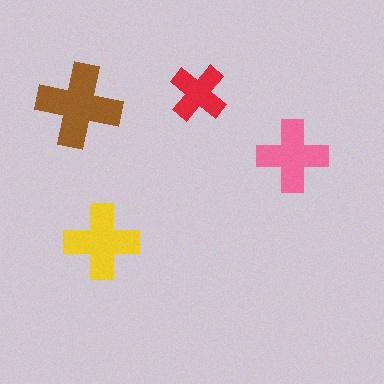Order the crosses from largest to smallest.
the brown one, the yellow one, the pink one, the red one.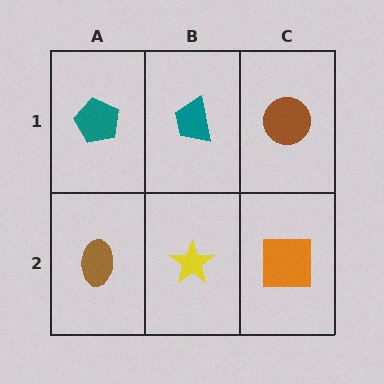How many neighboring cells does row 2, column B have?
3.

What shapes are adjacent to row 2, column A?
A teal pentagon (row 1, column A), a yellow star (row 2, column B).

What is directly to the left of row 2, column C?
A yellow star.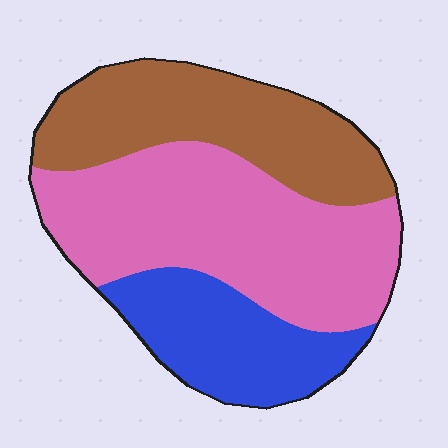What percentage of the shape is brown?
Brown covers 31% of the shape.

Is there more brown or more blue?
Brown.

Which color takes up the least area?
Blue, at roughly 20%.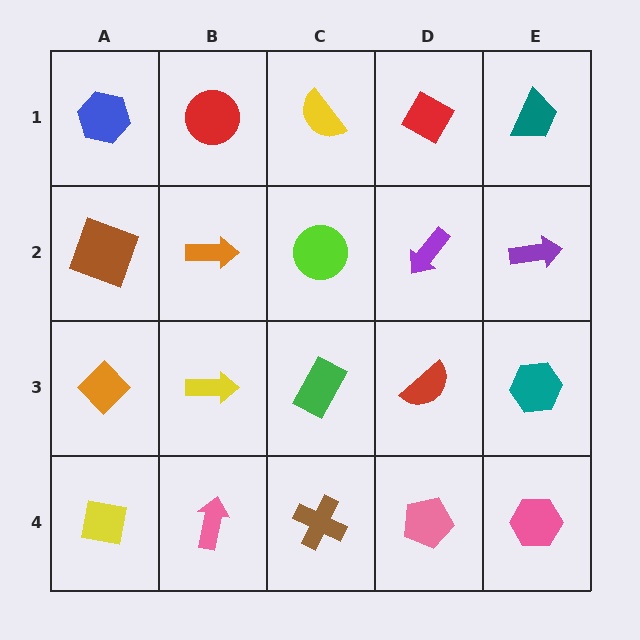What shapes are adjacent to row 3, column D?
A purple arrow (row 2, column D), a pink pentagon (row 4, column D), a green rectangle (row 3, column C), a teal hexagon (row 3, column E).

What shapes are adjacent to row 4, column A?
An orange diamond (row 3, column A), a pink arrow (row 4, column B).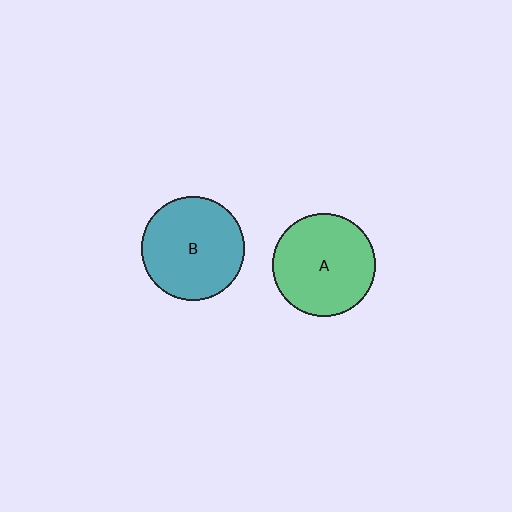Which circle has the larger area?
Circle B (teal).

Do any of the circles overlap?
No, none of the circles overlap.